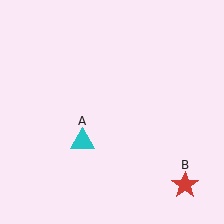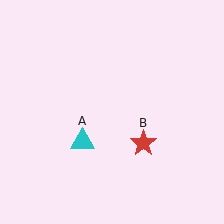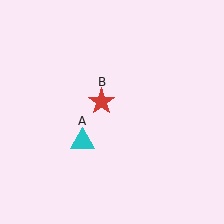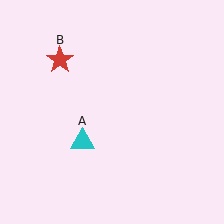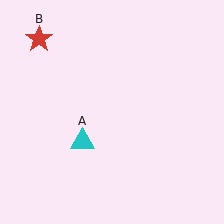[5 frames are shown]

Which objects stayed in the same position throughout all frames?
Cyan triangle (object A) remained stationary.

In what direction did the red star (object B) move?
The red star (object B) moved up and to the left.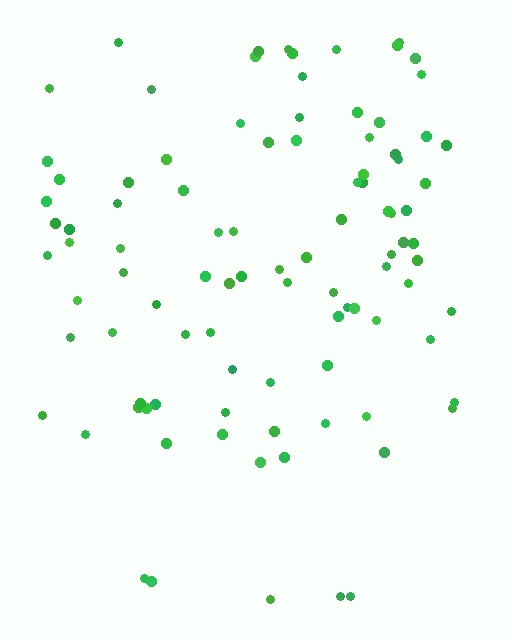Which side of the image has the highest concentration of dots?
The top.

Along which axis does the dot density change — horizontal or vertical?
Vertical.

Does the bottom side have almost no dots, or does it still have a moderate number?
Still a moderate number, just noticeably fewer than the top.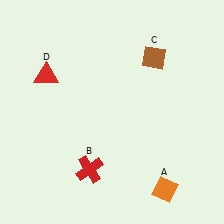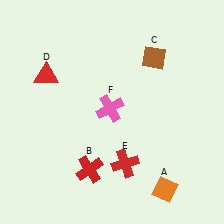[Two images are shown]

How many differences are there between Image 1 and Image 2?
There are 2 differences between the two images.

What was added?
A red cross (E), a pink cross (F) were added in Image 2.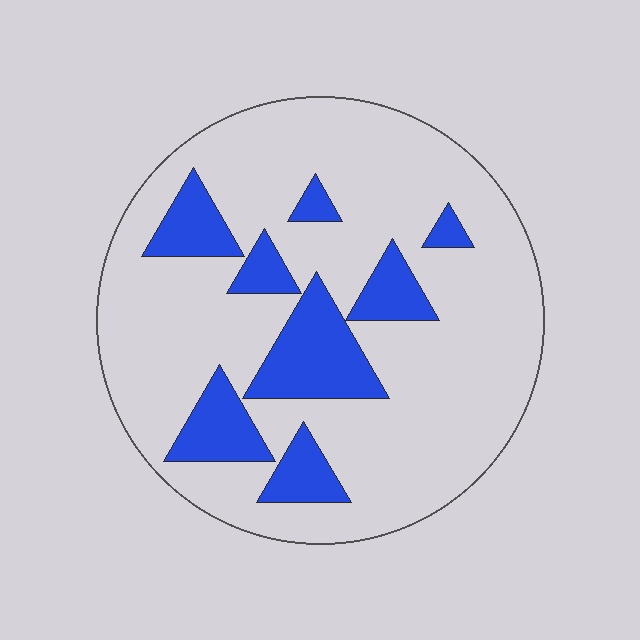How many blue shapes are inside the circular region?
8.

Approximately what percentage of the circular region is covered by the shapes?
Approximately 20%.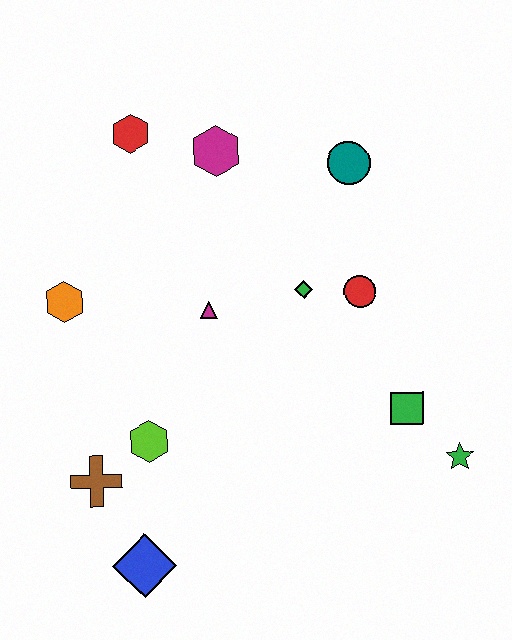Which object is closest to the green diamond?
The red circle is closest to the green diamond.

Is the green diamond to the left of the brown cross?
No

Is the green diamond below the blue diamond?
No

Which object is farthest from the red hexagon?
The green star is farthest from the red hexagon.